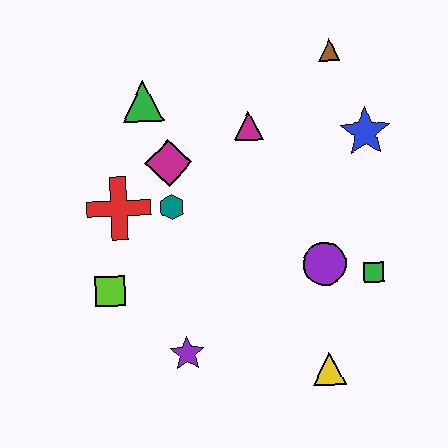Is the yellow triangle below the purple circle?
Yes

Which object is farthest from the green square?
The green triangle is farthest from the green square.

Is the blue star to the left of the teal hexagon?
No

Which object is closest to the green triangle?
The magenta diamond is closest to the green triangle.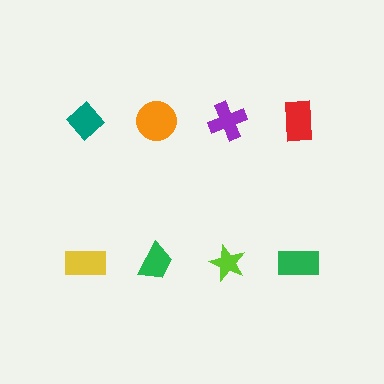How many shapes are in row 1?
4 shapes.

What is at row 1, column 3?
A purple cross.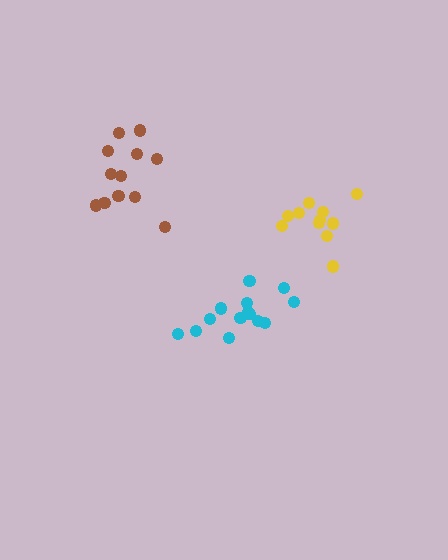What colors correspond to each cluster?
The clusters are colored: cyan, brown, yellow.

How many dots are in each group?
Group 1: 14 dots, Group 2: 12 dots, Group 3: 11 dots (37 total).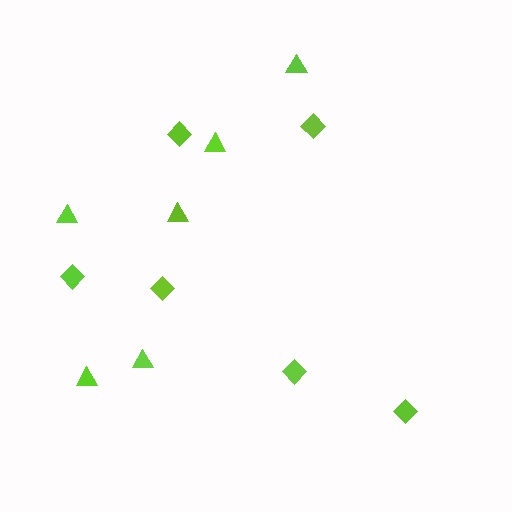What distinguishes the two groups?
There are 2 groups: one group of triangles (6) and one group of diamonds (6).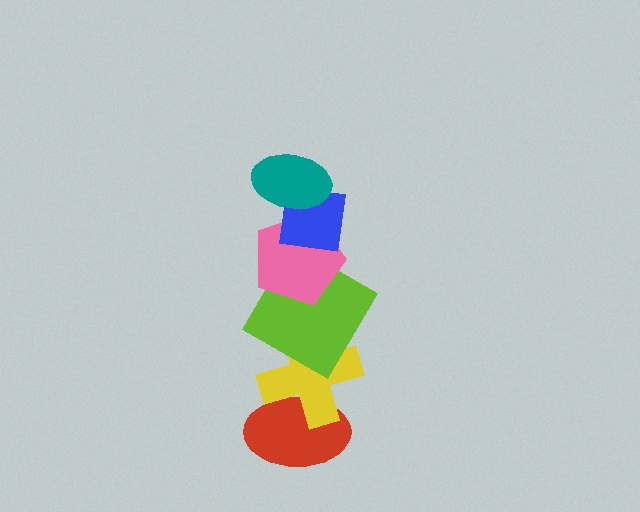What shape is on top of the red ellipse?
The yellow cross is on top of the red ellipse.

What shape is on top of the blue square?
The teal ellipse is on top of the blue square.